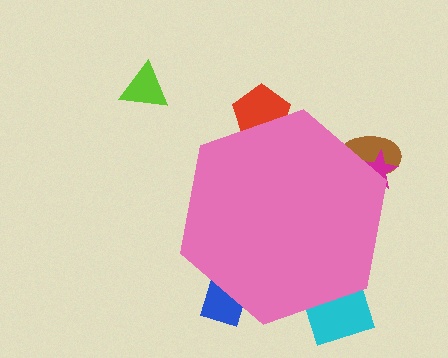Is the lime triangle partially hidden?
No, the lime triangle is fully visible.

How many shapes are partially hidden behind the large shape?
5 shapes are partially hidden.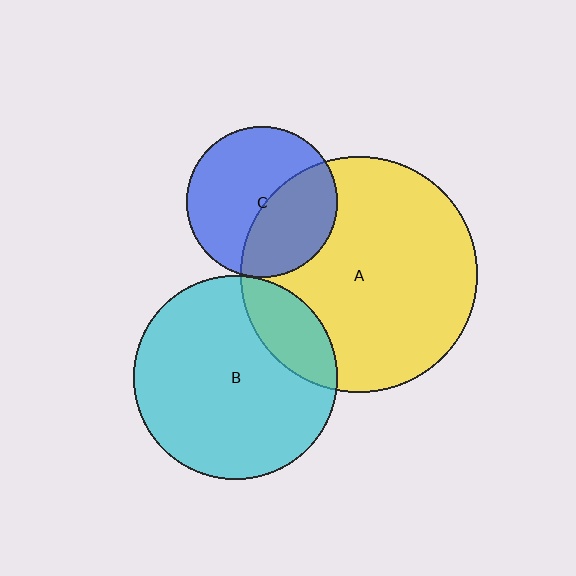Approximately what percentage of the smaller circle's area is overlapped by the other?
Approximately 5%.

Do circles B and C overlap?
Yes.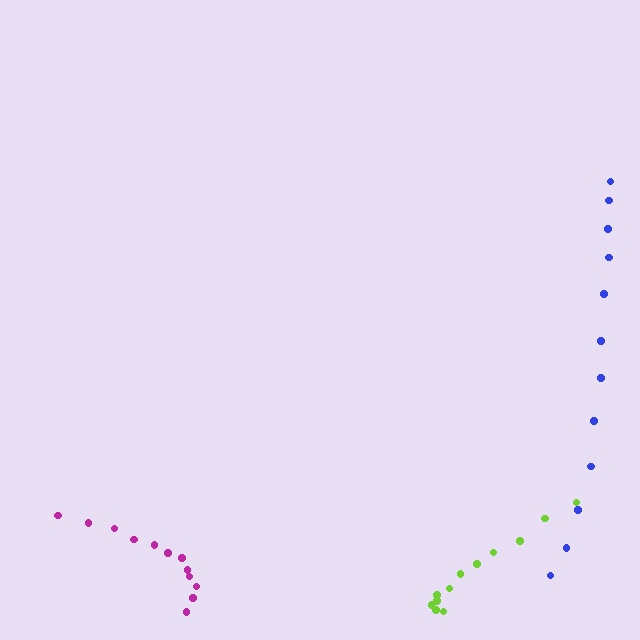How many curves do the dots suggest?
There are 3 distinct paths.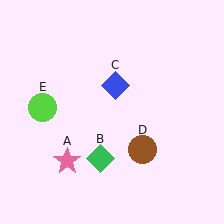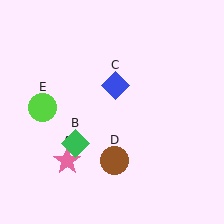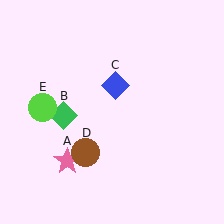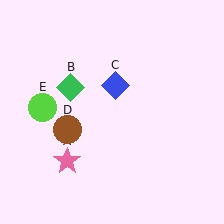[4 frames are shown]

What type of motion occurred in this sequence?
The green diamond (object B), brown circle (object D) rotated clockwise around the center of the scene.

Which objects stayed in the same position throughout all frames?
Pink star (object A) and blue diamond (object C) and lime circle (object E) remained stationary.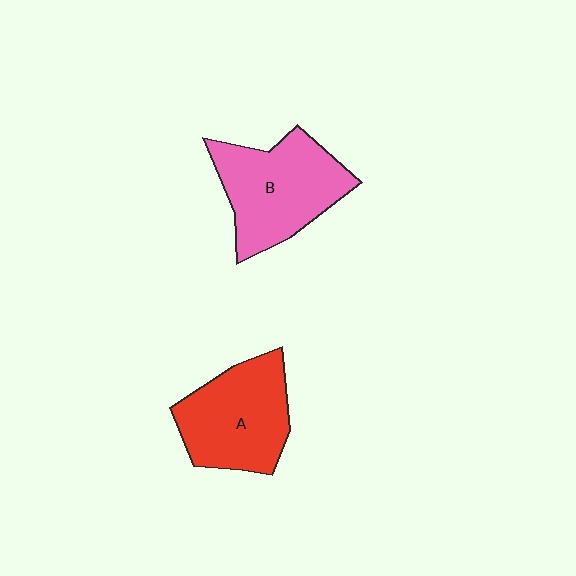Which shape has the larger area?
Shape B (pink).